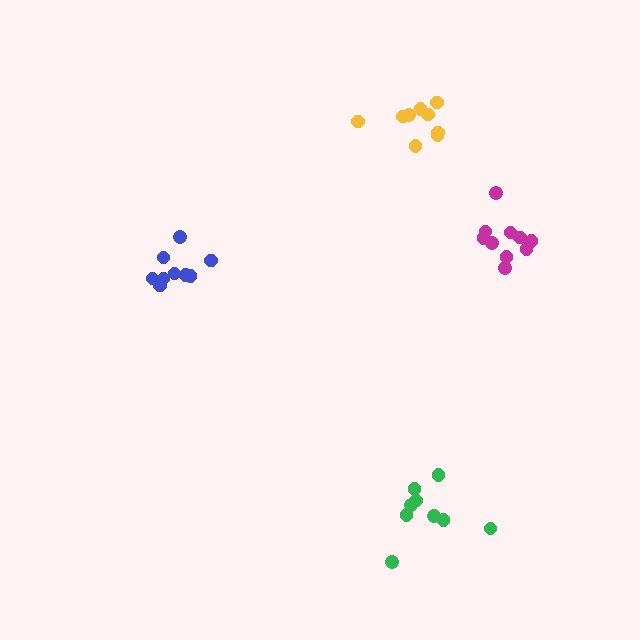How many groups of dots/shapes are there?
There are 4 groups.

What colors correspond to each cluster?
The clusters are colored: blue, yellow, green, magenta.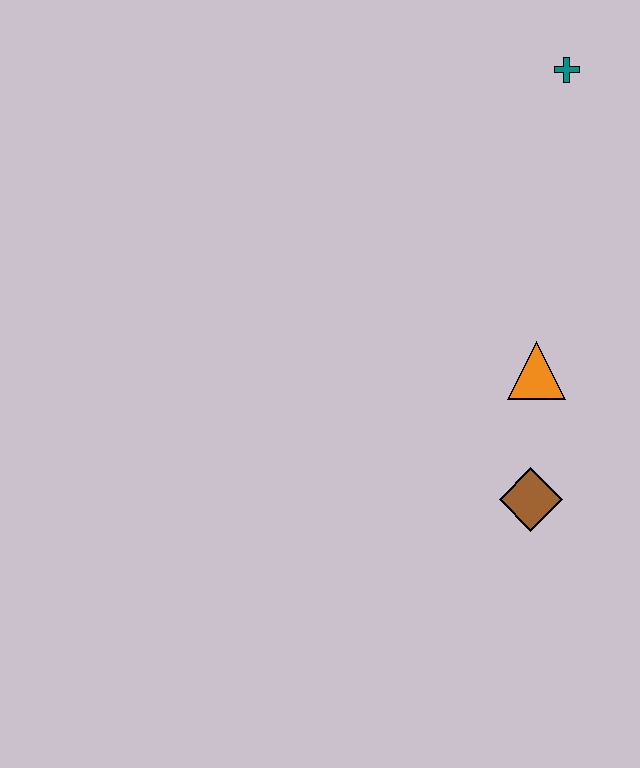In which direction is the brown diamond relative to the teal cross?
The brown diamond is below the teal cross.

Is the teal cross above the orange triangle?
Yes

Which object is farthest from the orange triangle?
The teal cross is farthest from the orange triangle.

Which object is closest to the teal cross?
The orange triangle is closest to the teal cross.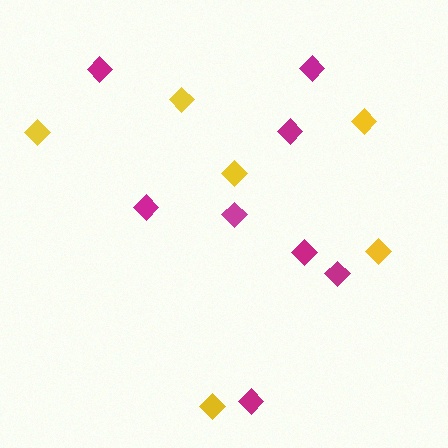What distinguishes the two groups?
There are 2 groups: one group of yellow diamonds (6) and one group of magenta diamonds (8).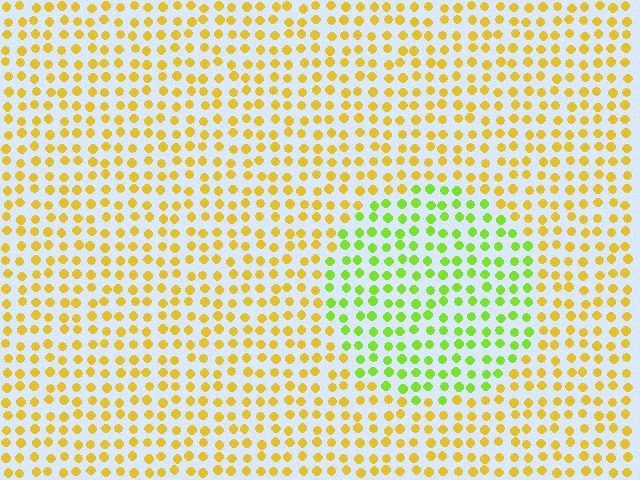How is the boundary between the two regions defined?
The boundary is defined purely by a slight shift in hue (about 46 degrees). Spacing, size, and orientation are identical on both sides.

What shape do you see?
I see a circle.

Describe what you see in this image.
The image is filled with small yellow elements in a uniform arrangement. A circle-shaped region is visible where the elements are tinted to a slightly different hue, forming a subtle color boundary.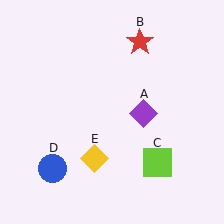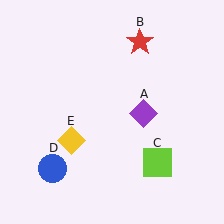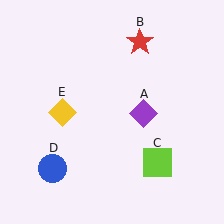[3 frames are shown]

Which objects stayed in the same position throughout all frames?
Purple diamond (object A) and red star (object B) and lime square (object C) and blue circle (object D) remained stationary.